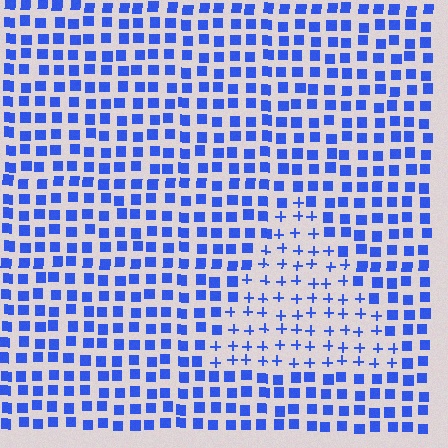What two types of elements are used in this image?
The image uses plus signs inside the triangle region and squares outside it.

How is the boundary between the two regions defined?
The boundary is defined by a change in element shape: plus signs inside vs. squares outside. All elements share the same color and spacing.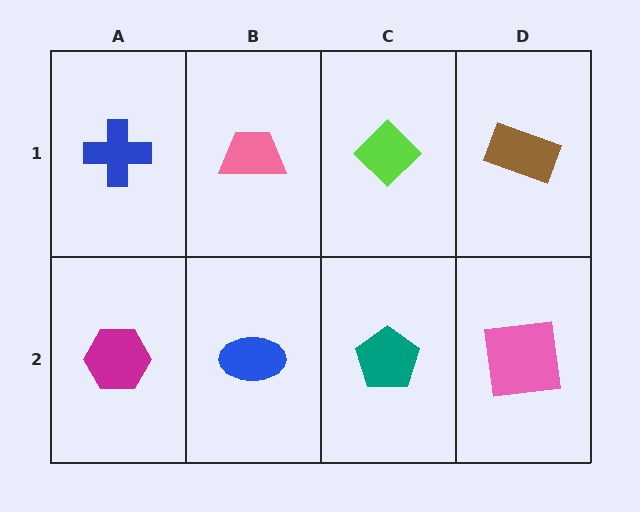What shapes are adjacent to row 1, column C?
A teal pentagon (row 2, column C), a pink trapezoid (row 1, column B), a brown rectangle (row 1, column D).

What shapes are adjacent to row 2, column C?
A lime diamond (row 1, column C), a blue ellipse (row 2, column B), a pink square (row 2, column D).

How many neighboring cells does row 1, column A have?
2.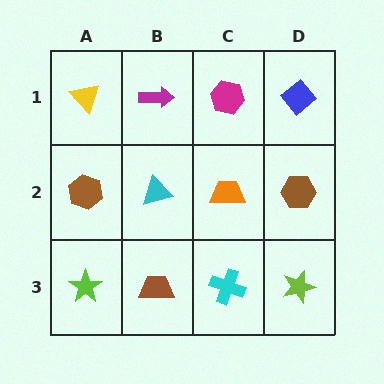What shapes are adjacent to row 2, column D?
A blue diamond (row 1, column D), a lime star (row 3, column D), an orange trapezoid (row 2, column C).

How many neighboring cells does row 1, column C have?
3.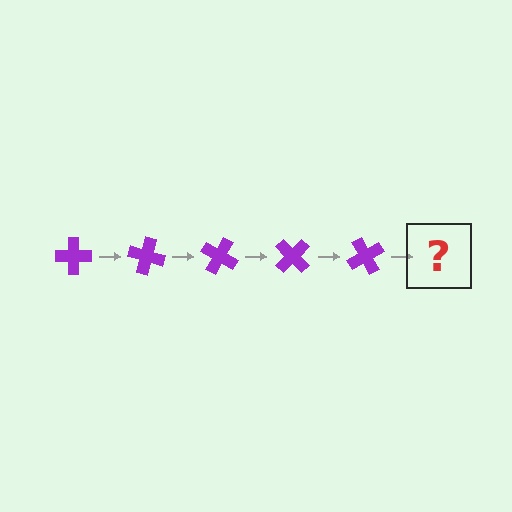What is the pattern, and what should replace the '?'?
The pattern is that the cross rotates 15 degrees each step. The '?' should be a purple cross rotated 75 degrees.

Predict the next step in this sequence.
The next step is a purple cross rotated 75 degrees.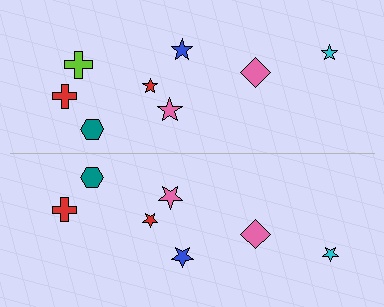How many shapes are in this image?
There are 15 shapes in this image.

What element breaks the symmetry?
A lime cross is missing from the bottom side.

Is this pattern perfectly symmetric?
No, the pattern is not perfectly symmetric. A lime cross is missing from the bottom side.